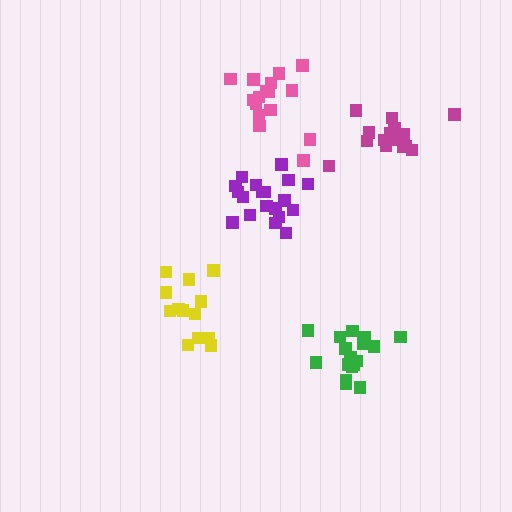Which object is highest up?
The pink cluster is topmost.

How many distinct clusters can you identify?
There are 5 distinct clusters.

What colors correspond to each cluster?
The clusters are colored: yellow, pink, magenta, purple, green.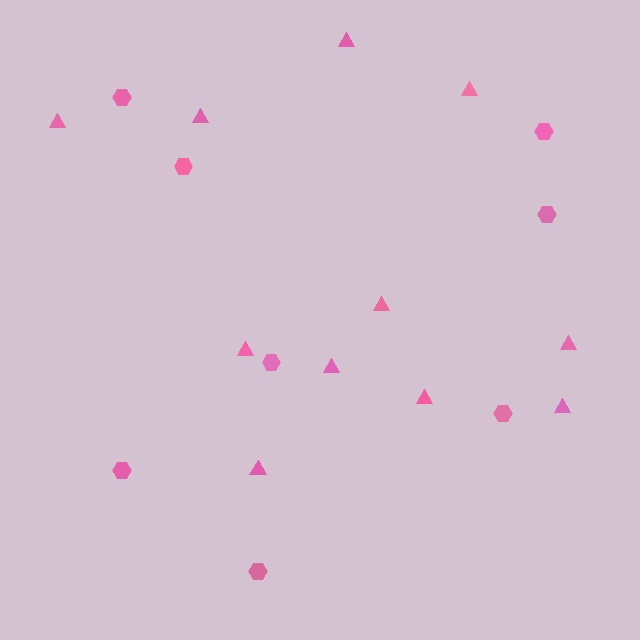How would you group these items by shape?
There are 2 groups: one group of triangles (11) and one group of hexagons (8).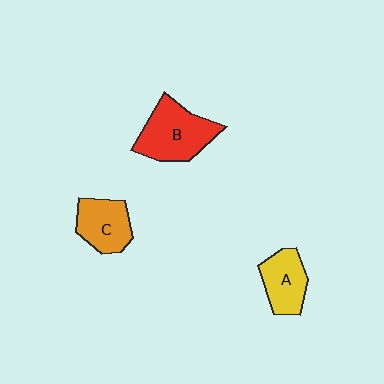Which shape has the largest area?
Shape B (red).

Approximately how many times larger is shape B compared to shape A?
Approximately 1.5 times.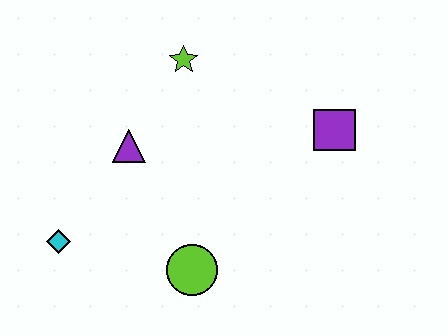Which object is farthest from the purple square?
The cyan diamond is farthest from the purple square.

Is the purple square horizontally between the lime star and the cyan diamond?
No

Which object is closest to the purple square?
The lime star is closest to the purple square.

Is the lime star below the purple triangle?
No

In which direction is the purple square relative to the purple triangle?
The purple square is to the right of the purple triangle.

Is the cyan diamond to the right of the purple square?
No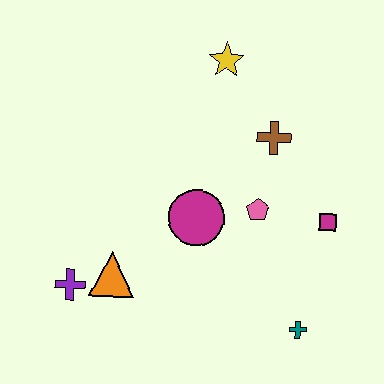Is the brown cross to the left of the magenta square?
Yes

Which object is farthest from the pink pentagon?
The purple cross is farthest from the pink pentagon.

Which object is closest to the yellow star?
The brown cross is closest to the yellow star.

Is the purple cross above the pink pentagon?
No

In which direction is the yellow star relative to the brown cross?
The yellow star is above the brown cross.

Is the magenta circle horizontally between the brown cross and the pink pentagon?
No